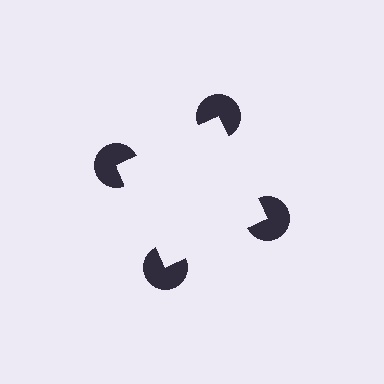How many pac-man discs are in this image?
There are 4 — one at each vertex of the illusory square.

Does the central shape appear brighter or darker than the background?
It typically appears slightly brighter than the background, even though no actual brightness change is drawn.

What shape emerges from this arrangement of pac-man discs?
An illusory square — its edges are inferred from the aligned wedge cuts in the pac-man discs, not physically drawn.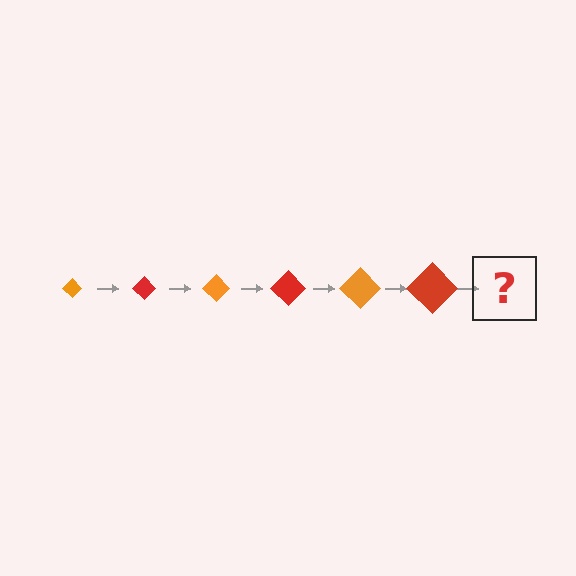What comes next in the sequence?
The next element should be an orange diamond, larger than the previous one.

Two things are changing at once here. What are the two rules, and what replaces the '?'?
The two rules are that the diamond grows larger each step and the color cycles through orange and red. The '?' should be an orange diamond, larger than the previous one.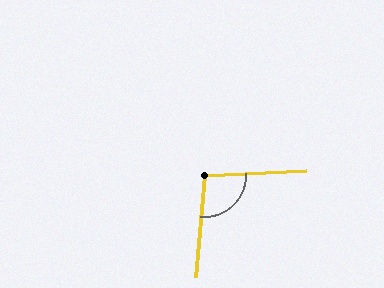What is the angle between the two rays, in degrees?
Approximately 98 degrees.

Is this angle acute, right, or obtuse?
It is obtuse.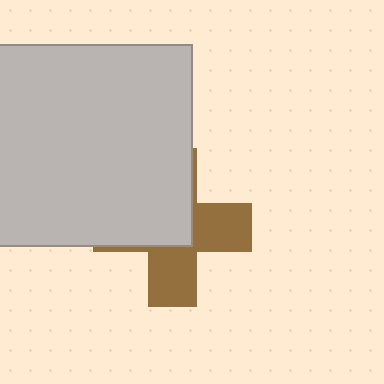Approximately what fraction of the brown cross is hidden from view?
Roughly 53% of the brown cross is hidden behind the light gray square.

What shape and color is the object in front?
The object in front is a light gray square.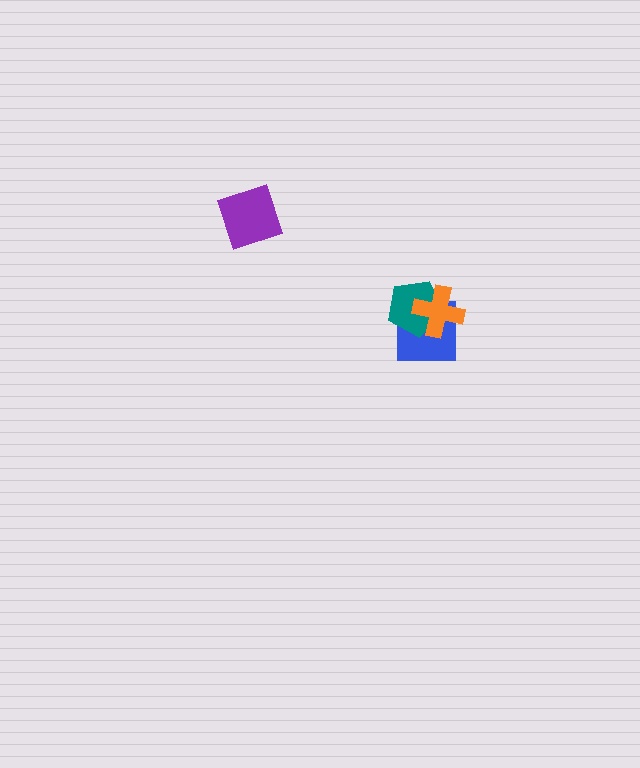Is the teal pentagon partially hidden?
Yes, it is partially covered by another shape.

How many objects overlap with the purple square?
0 objects overlap with the purple square.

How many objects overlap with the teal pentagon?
2 objects overlap with the teal pentagon.